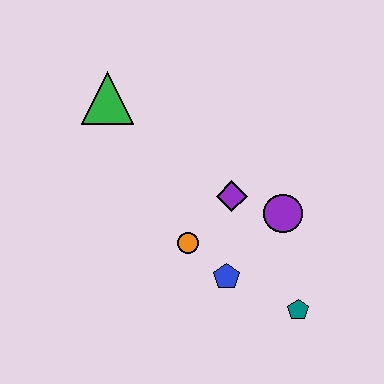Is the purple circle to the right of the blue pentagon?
Yes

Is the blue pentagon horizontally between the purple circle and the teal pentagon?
No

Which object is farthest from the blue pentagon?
The green triangle is farthest from the blue pentagon.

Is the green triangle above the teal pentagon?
Yes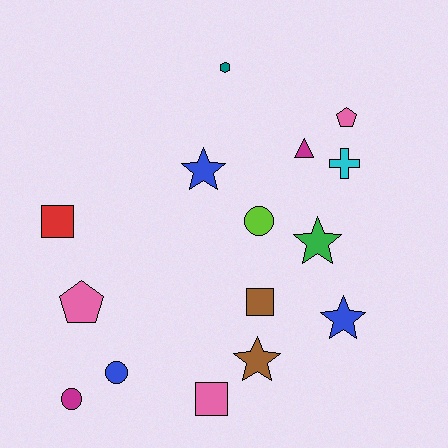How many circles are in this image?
There are 3 circles.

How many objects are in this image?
There are 15 objects.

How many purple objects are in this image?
There are no purple objects.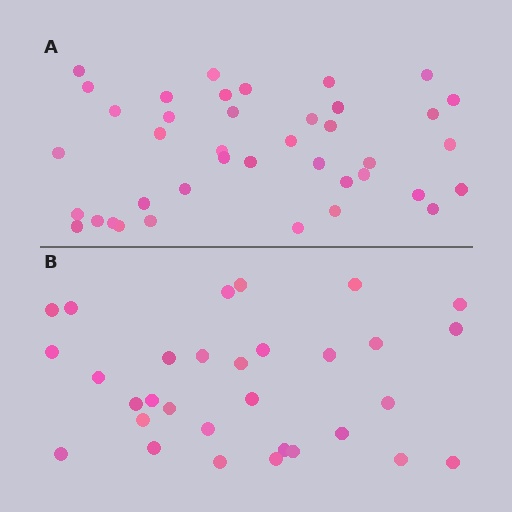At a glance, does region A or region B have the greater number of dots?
Region A (the top region) has more dots.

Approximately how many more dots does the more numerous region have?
Region A has roughly 8 or so more dots than region B.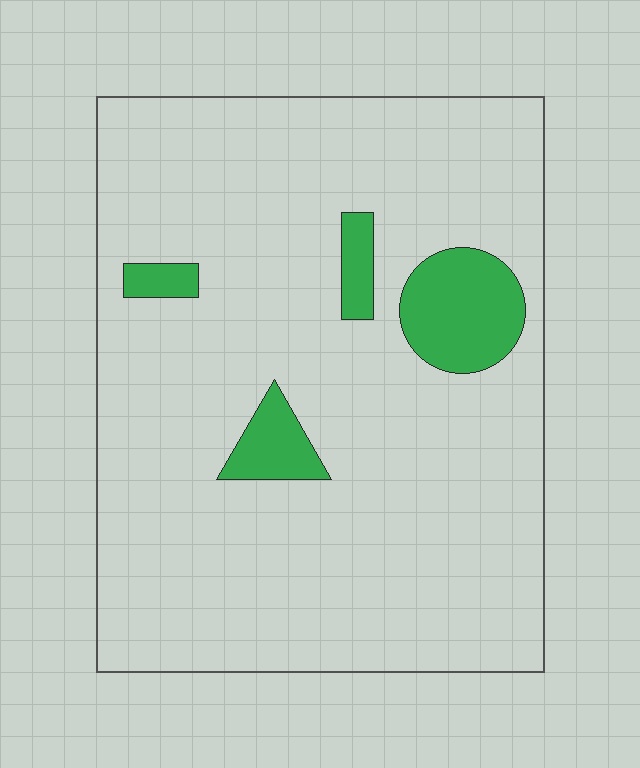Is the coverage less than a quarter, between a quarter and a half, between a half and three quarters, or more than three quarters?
Less than a quarter.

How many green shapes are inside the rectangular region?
4.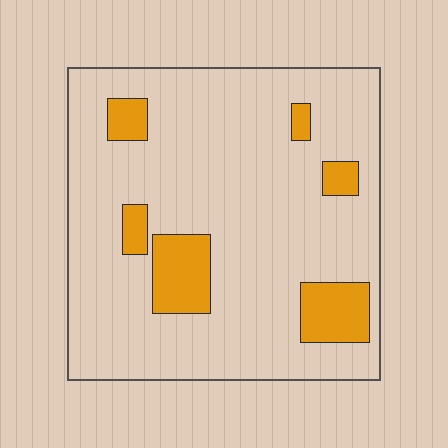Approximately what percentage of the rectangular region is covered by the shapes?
Approximately 15%.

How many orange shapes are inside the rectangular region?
6.